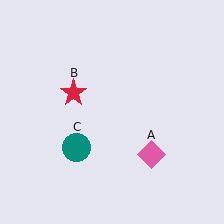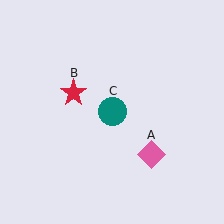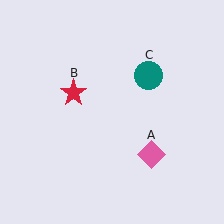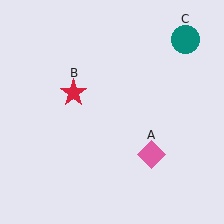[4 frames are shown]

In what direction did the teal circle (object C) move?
The teal circle (object C) moved up and to the right.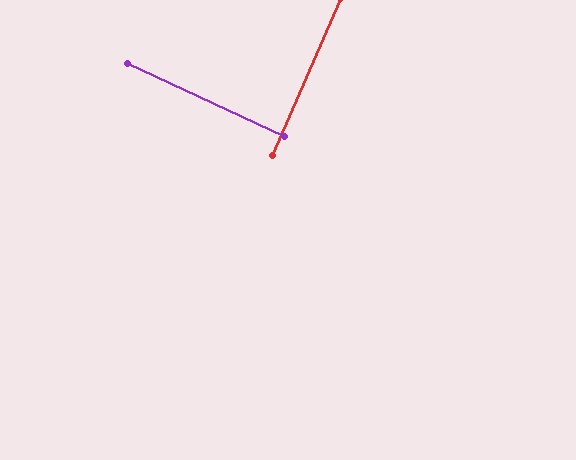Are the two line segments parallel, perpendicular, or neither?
Perpendicular — they meet at approximately 88°.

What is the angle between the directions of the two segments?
Approximately 88 degrees.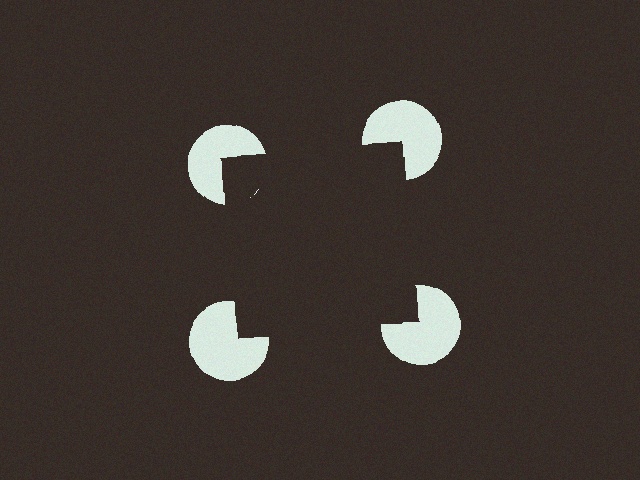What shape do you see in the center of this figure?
An illusory square — its edges are inferred from the aligned wedge cuts in the pac-man discs, not physically drawn.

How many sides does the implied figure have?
4 sides.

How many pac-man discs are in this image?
There are 4 — one at each vertex of the illusory square.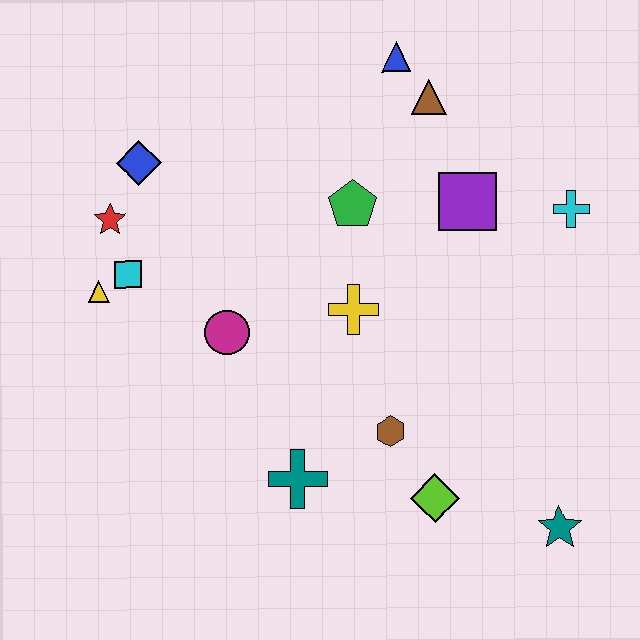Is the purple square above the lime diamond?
Yes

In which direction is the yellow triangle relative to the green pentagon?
The yellow triangle is to the left of the green pentagon.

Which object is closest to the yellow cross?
The green pentagon is closest to the yellow cross.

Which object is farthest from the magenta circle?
The teal star is farthest from the magenta circle.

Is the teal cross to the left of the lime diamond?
Yes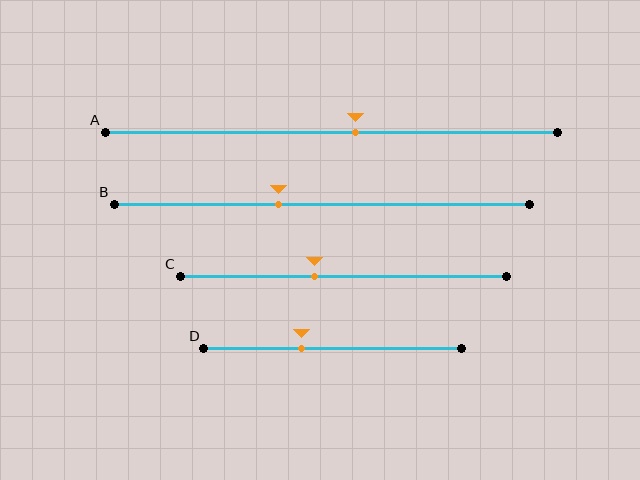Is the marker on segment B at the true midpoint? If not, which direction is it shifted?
No, the marker on segment B is shifted to the left by about 10% of the segment length.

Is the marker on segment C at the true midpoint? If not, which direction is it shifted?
No, the marker on segment C is shifted to the left by about 9% of the segment length.